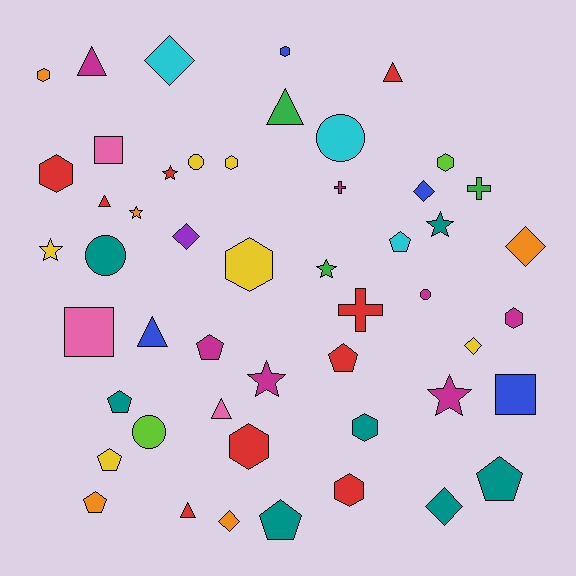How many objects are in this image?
There are 50 objects.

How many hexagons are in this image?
There are 10 hexagons.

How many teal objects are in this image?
There are 7 teal objects.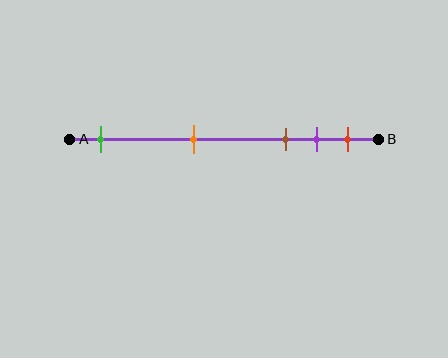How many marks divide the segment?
There are 5 marks dividing the segment.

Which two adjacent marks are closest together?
The purple and red marks are the closest adjacent pair.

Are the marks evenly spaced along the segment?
No, the marks are not evenly spaced.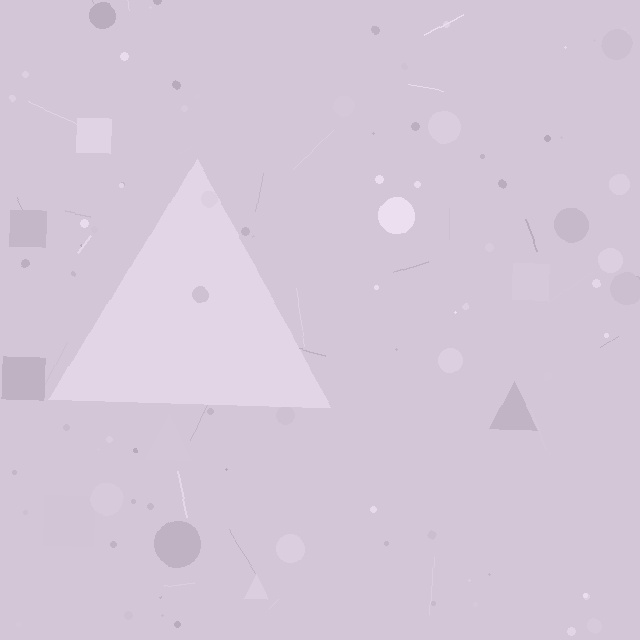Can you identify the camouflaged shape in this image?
The camouflaged shape is a triangle.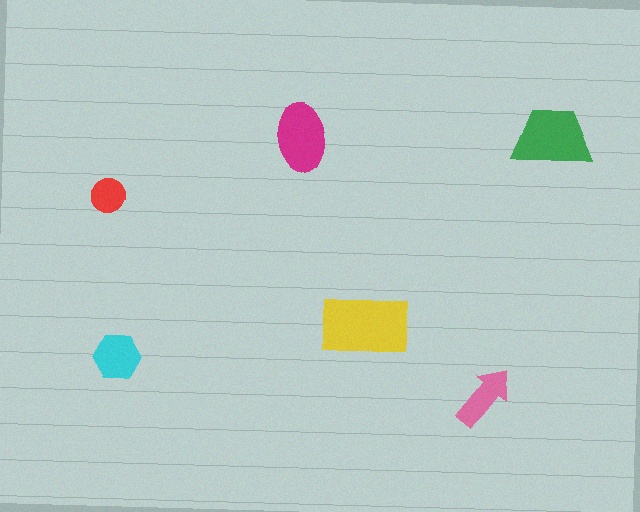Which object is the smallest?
The red circle.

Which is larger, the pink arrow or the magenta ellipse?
The magenta ellipse.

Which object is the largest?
The yellow rectangle.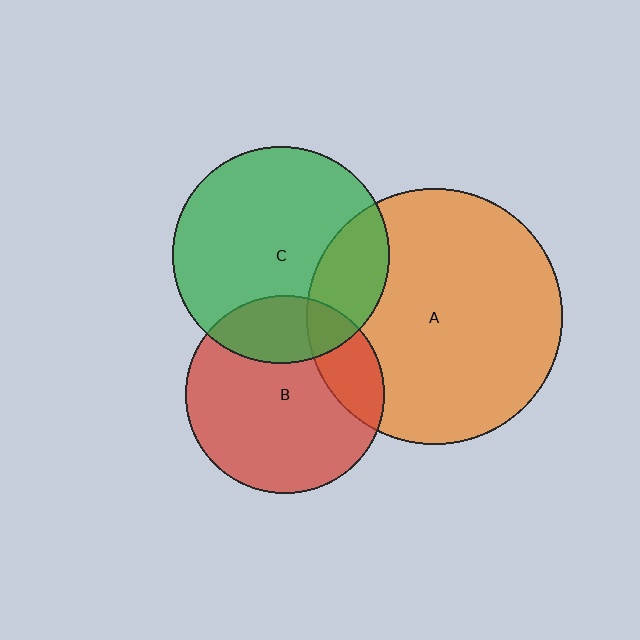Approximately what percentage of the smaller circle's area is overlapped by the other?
Approximately 25%.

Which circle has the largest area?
Circle A (orange).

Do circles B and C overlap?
Yes.